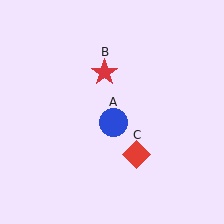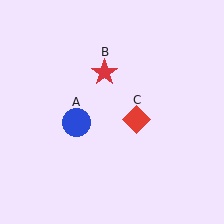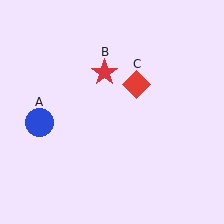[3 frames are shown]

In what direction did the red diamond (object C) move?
The red diamond (object C) moved up.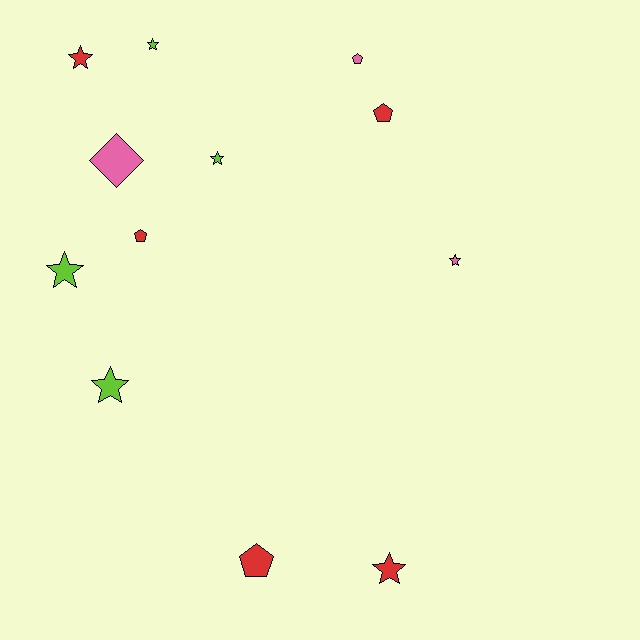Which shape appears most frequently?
Star, with 7 objects.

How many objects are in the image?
There are 12 objects.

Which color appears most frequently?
Red, with 5 objects.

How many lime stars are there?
There are 4 lime stars.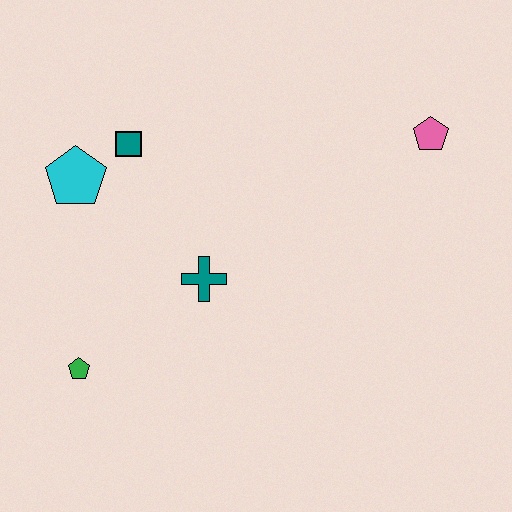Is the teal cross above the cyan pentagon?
No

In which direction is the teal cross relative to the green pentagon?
The teal cross is to the right of the green pentagon.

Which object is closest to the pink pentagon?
The teal cross is closest to the pink pentagon.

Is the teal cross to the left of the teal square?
No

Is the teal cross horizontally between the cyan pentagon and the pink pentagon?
Yes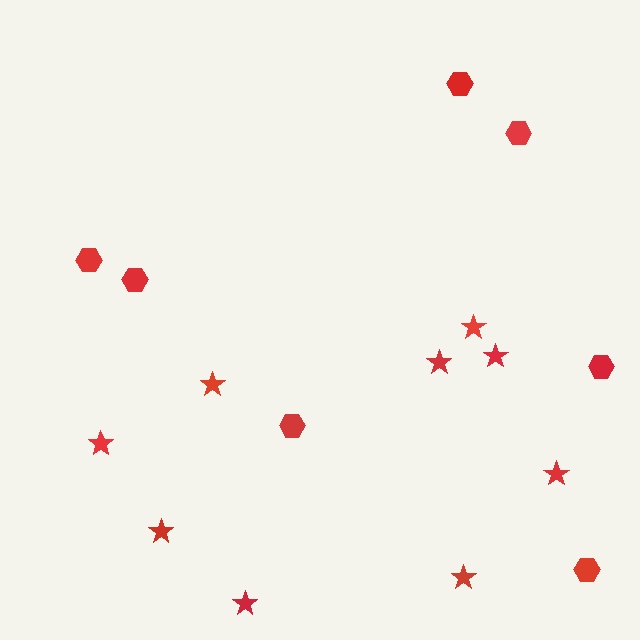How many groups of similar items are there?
There are 2 groups: one group of stars (9) and one group of hexagons (7).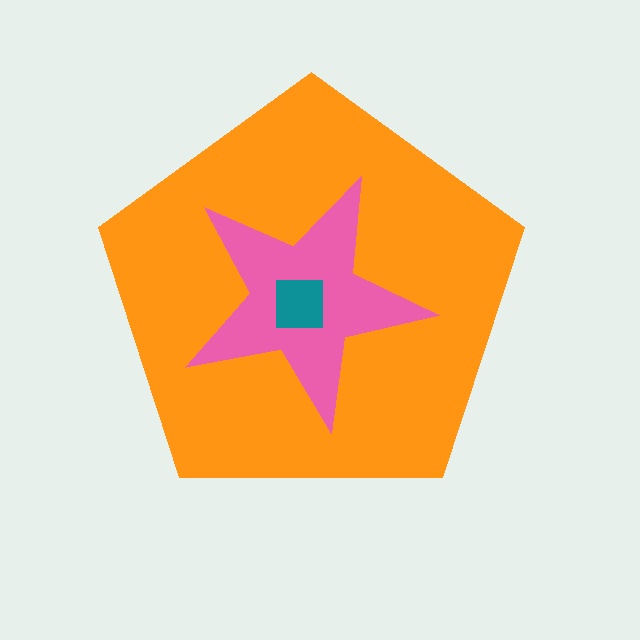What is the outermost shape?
The orange pentagon.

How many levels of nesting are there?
3.